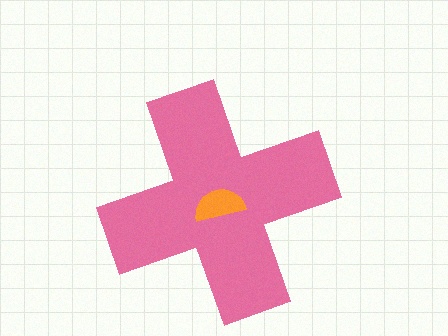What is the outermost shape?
The pink cross.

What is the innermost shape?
The orange semicircle.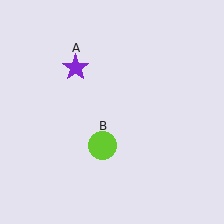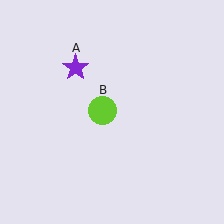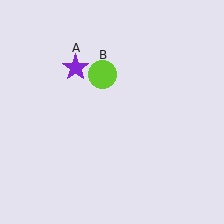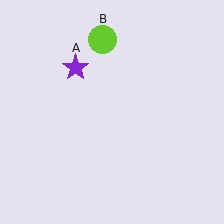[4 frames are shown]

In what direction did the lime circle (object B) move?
The lime circle (object B) moved up.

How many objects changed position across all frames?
1 object changed position: lime circle (object B).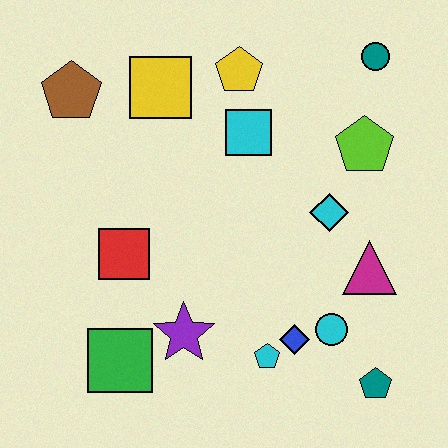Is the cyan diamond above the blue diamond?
Yes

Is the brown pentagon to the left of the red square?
Yes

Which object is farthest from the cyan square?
The teal pentagon is farthest from the cyan square.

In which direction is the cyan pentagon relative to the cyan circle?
The cyan pentagon is to the left of the cyan circle.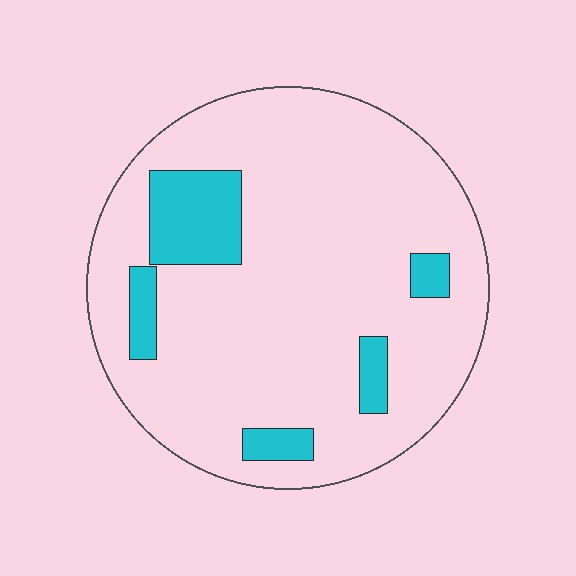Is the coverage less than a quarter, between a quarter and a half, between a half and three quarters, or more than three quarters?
Less than a quarter.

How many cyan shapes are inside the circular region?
5.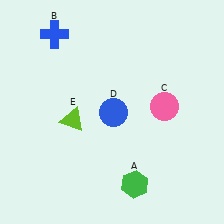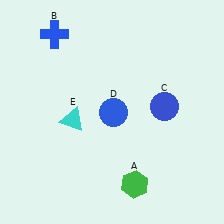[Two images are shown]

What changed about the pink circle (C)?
In Image 1, C is pink. In Image 2, it changed to blue.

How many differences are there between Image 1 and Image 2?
There are 2 differences between the two images.